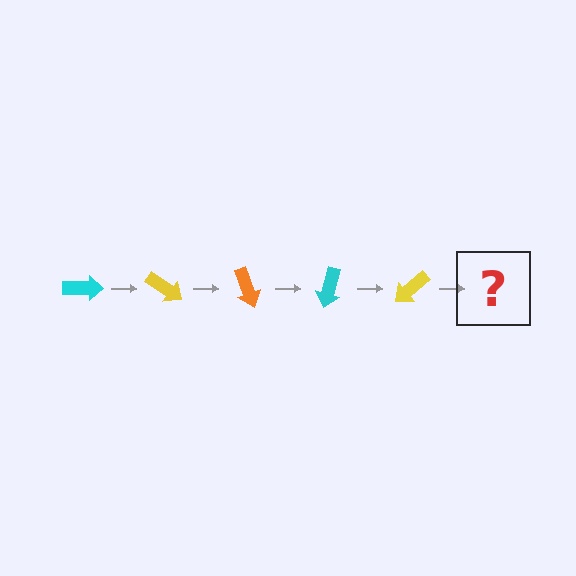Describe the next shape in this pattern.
It should be an orange arrow, rotated 175 degrees from the start.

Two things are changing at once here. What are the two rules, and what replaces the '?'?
The two rules are that it rotates 35 degrees each step and the color cycles through cyan, yellow, and orange. The '?' should be an orange arrow, rotated 175 degrees from the start.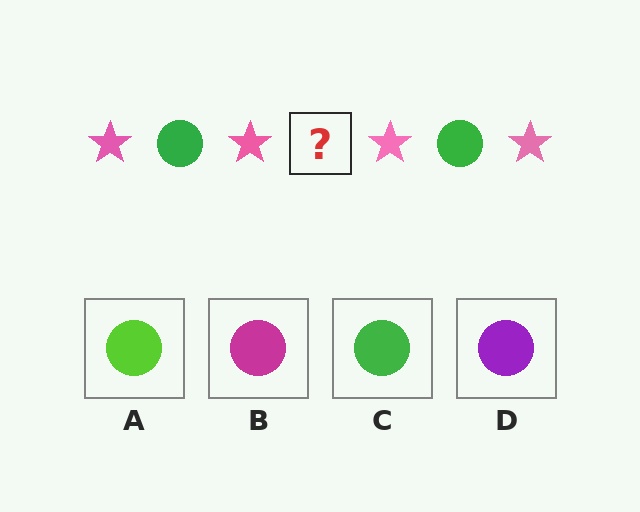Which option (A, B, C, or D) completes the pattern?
C.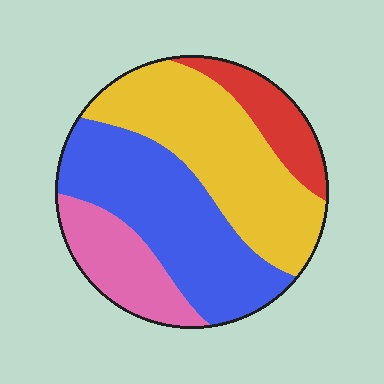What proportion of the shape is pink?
Pink covers about 15% of the shape.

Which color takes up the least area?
Red, at roughly 10%.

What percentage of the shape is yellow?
Yellow takes up about three eighths (3/8) of the shape.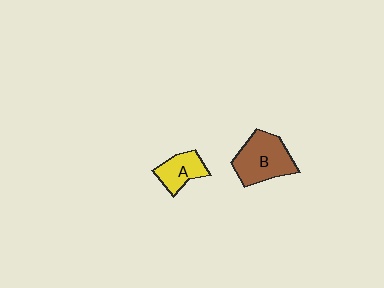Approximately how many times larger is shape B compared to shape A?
Approximately 1.6 times.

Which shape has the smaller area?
Shape A (yellow).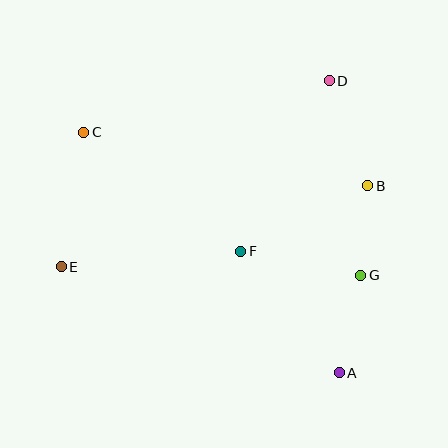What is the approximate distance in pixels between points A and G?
The distance between A and G is approximately 100 pixels.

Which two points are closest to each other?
Points B and G are closest to each other.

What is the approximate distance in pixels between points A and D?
The distance between A and D is approximately 292 pixels.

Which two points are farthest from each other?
Points A and C are farthest from each other.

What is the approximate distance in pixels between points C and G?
The distance between C and G is approximately 312 pixels.